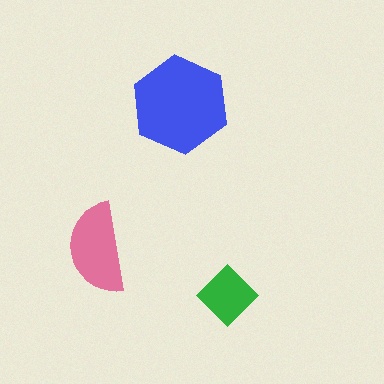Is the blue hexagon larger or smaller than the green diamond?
Larger.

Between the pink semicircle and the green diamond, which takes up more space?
The pink semicircle.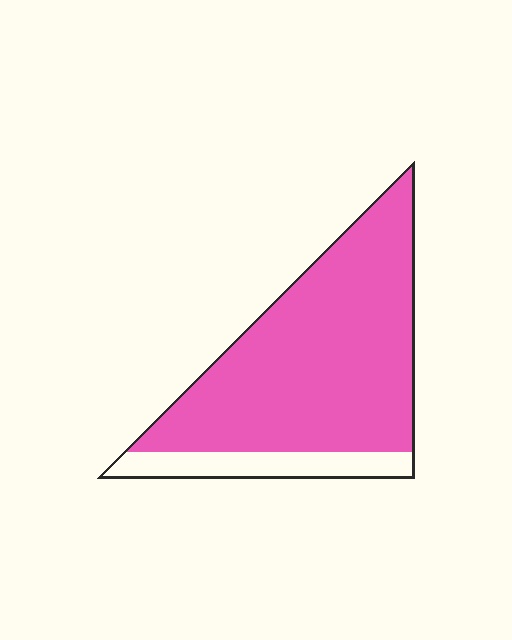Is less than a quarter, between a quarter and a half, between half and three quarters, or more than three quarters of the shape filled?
More than three quarters.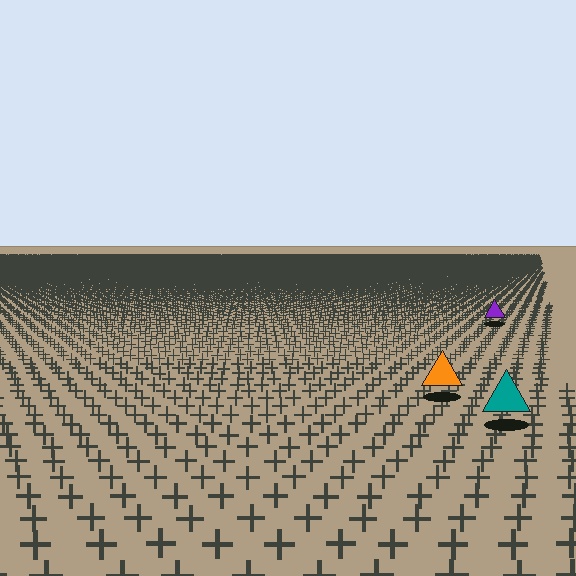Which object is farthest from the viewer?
The purple triangle is farthest from the viewer. It appears smaller and the ground texture around it is denser.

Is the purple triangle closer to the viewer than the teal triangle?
No. The teal triangle is closer — you can tell from the texture gradient: the ground texture is coarser near it.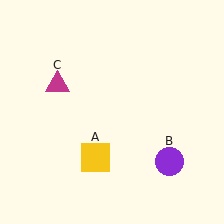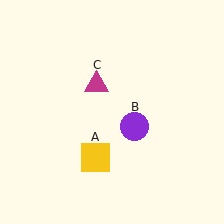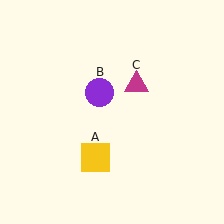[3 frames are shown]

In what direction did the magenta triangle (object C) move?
The magenta triangle (object C) moved right.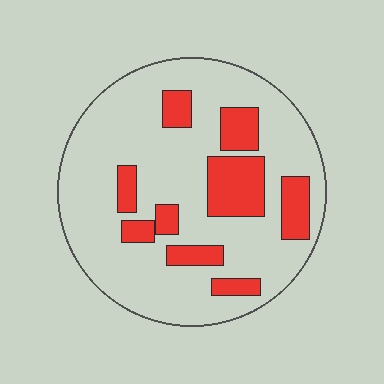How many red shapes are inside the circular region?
9.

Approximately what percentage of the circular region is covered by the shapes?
Approximately 20%.